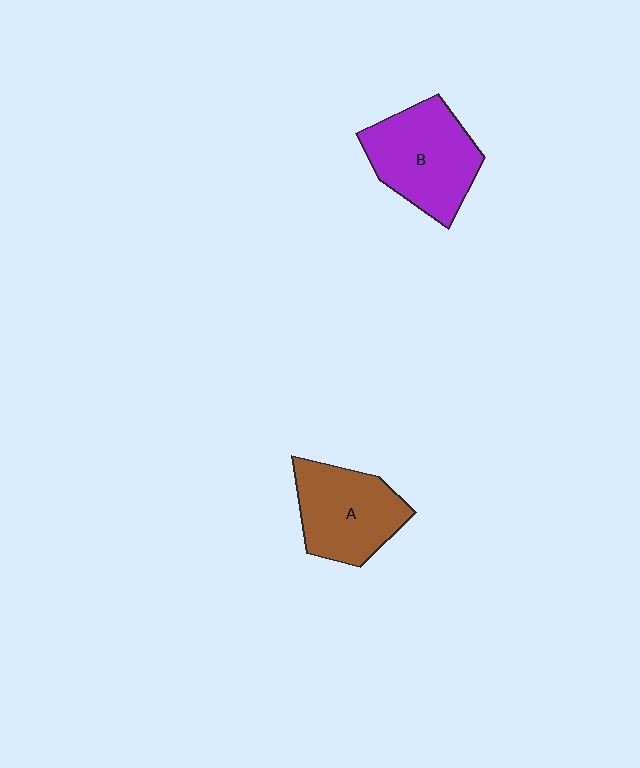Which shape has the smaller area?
Shape A (brown).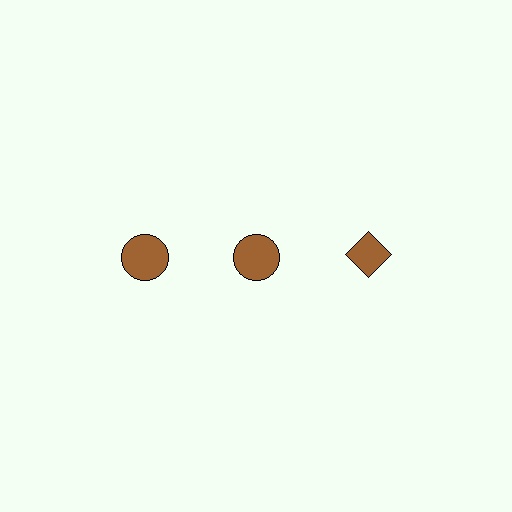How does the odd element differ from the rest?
It has a different shape: diamond instead of circle.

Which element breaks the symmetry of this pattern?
The brown diamond in the top row, center column breaks the symmetry. All other shapes are brown circles.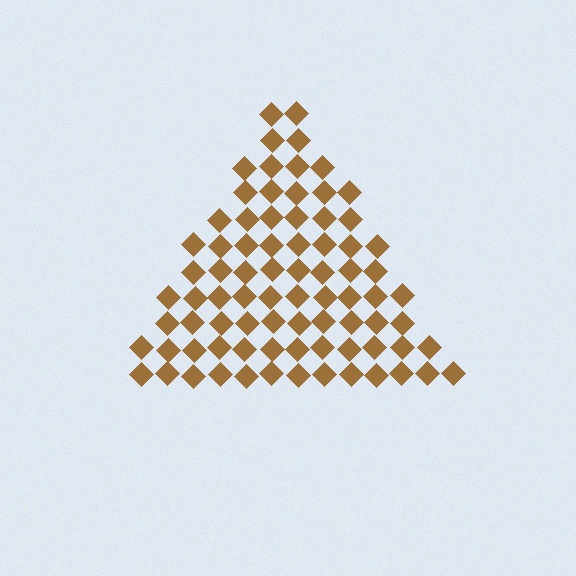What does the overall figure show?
The overall figure shows a triangle.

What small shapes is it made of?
It is made of small diamonds.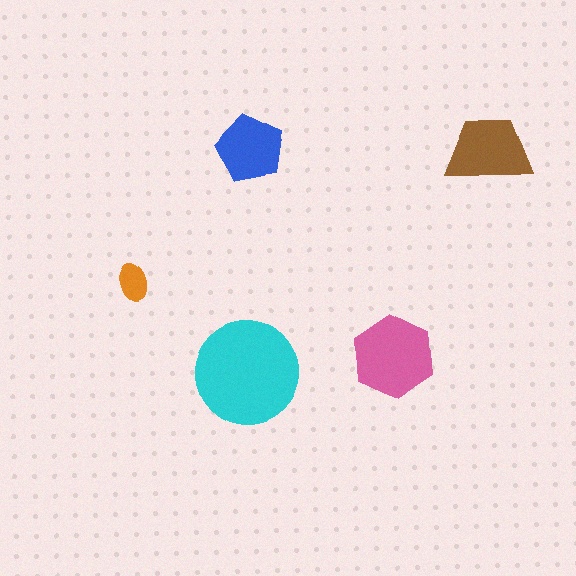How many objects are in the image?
There are 5 objects in the image.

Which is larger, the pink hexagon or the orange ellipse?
The pink hexagon.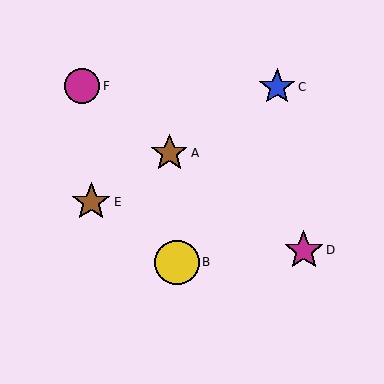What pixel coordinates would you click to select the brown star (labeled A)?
Click at (169, 153) to select the brown star A.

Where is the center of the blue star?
The center of the blue star is at (277, 87).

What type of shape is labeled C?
Shape C is a blue star.